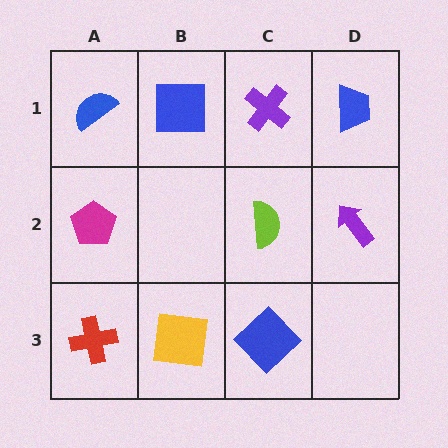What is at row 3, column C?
A blue diamond.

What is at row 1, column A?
A blue semicircle.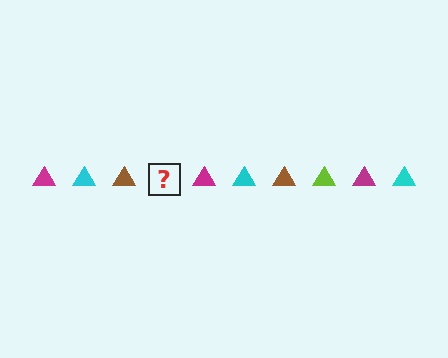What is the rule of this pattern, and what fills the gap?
The rule is that the pattern cycles through magenta, cyan, brown, lime triangles. The gap should be filled with a lime triangle.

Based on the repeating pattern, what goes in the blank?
The blank should be a lime triangle.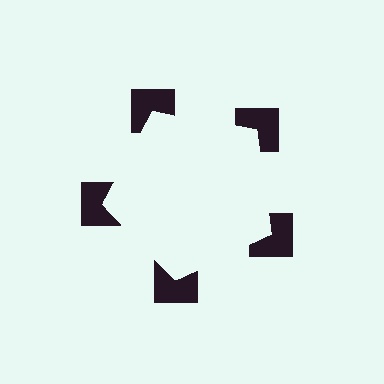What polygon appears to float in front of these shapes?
An illusory pentagon — its edges are inferred from the aligned wedge cuts in the notched squares, not physically drawn.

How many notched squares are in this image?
There are 5 — one at each vertex of the illusory pentagon.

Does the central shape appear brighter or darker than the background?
It typically appears slightly brighter than the background, even though no actual brightness change is drawn.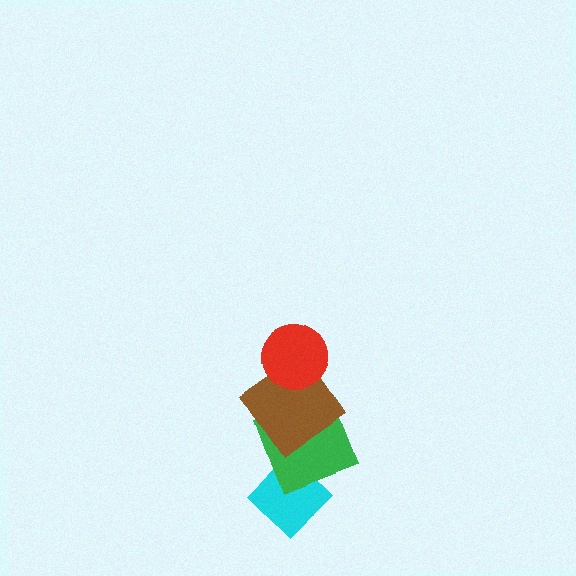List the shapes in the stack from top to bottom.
From top to bottom: the red circle, the brown diamond, the green square, the cyan diamond.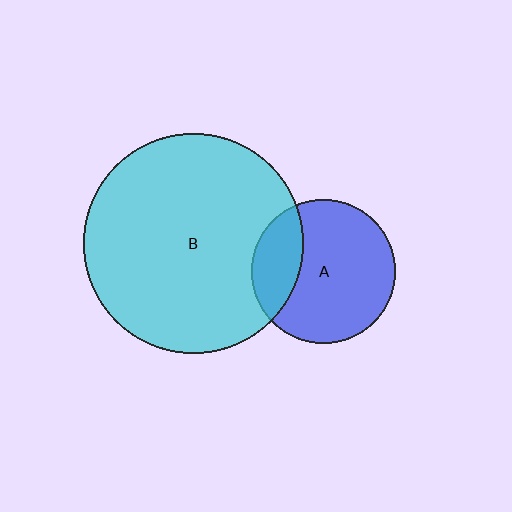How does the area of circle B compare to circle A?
Approximately 2.3 times.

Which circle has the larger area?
Circle B (cyan).